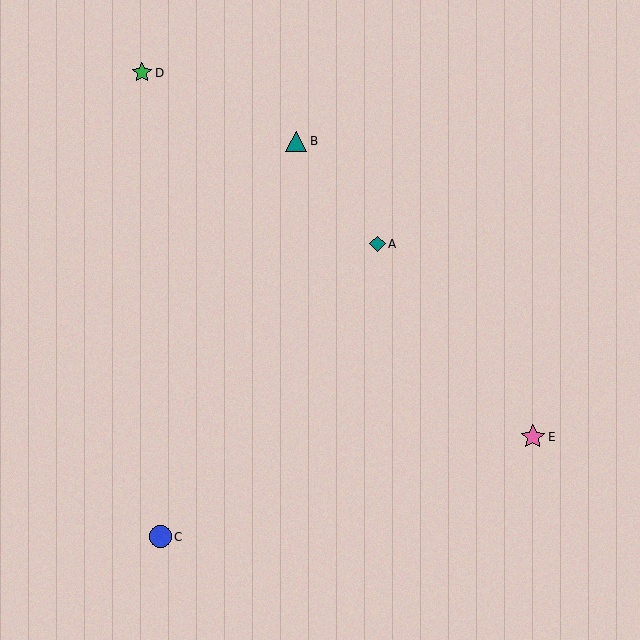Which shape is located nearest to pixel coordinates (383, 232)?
The teal diamond (labeled A) at (378, 244) is nearest to that location.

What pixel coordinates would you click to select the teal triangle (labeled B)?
Click at (296, 141) to select the teal triangle B.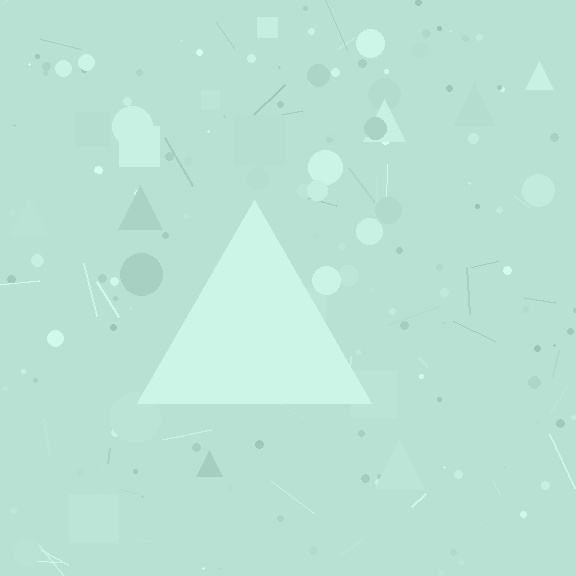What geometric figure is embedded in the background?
A triangle is embedded in the background.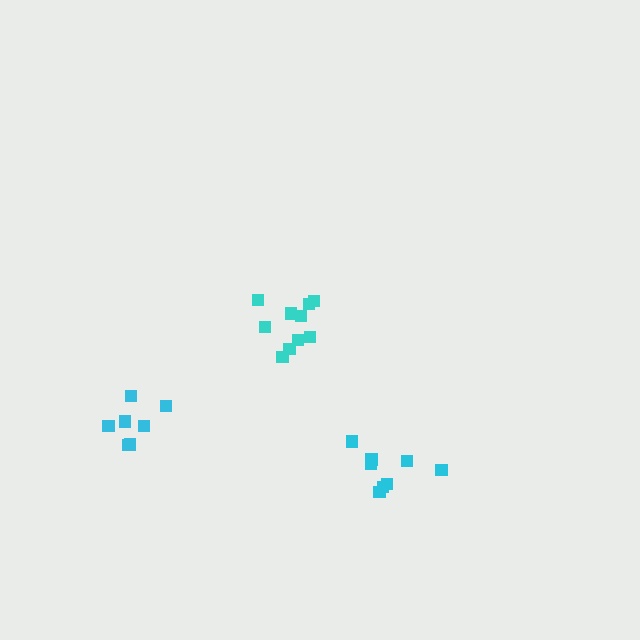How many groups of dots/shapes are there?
There are 3 groups.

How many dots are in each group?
Group 1: 8 dots, Group 2: 10 dots, Group 3: 7 dots (25 total).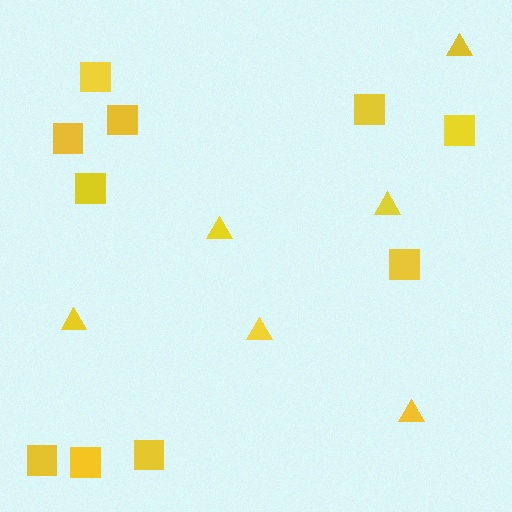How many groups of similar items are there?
There are 2 groups: one group of triangles (6) and one group of squares (10).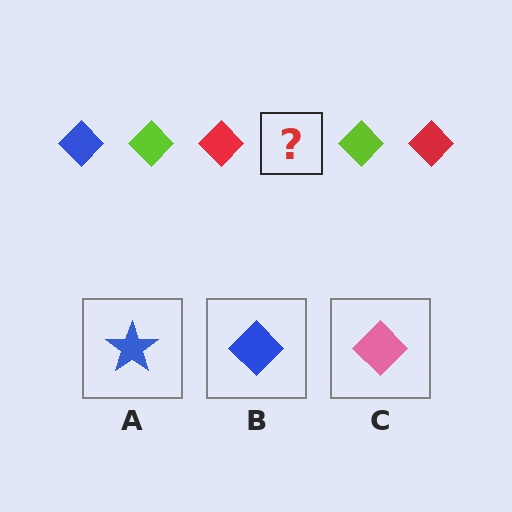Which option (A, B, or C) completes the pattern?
B.